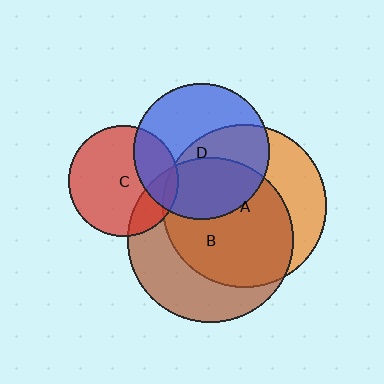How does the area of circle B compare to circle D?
Approximately 1.5 times.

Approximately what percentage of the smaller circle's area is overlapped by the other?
Approximately 35%.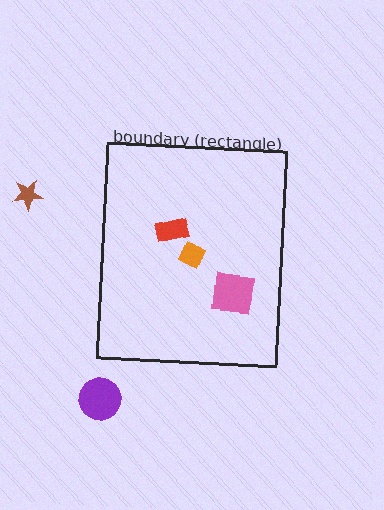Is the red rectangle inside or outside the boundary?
Inside.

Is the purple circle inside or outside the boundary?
Outside.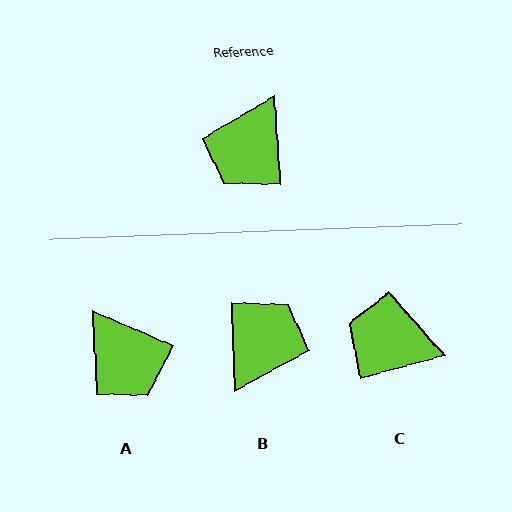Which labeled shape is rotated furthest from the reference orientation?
B, about 178 degrees away.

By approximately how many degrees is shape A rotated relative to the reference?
Approximately 62 degrees counter-clockwise.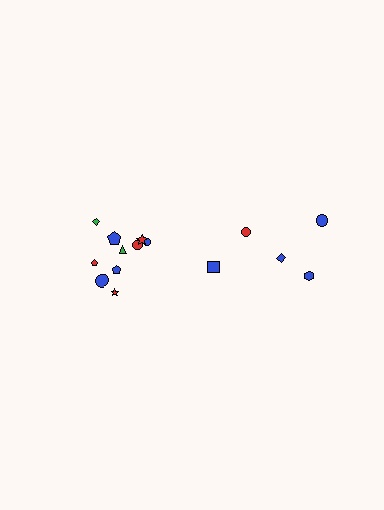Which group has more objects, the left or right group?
The left group.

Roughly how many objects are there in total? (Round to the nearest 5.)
Roughly 15 objects in total.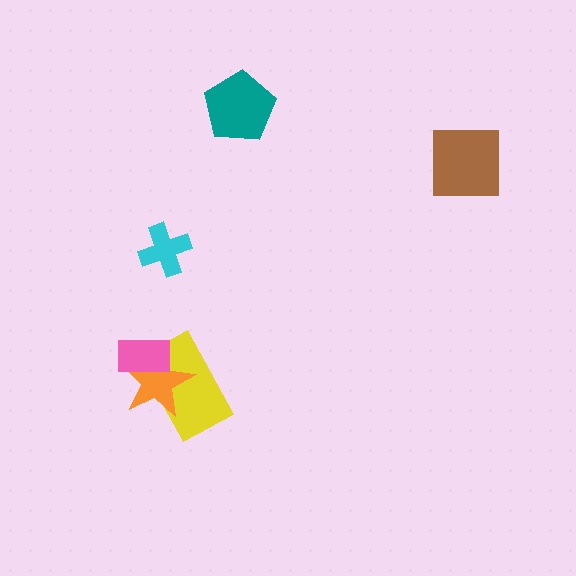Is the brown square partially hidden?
No, no other shape covers it.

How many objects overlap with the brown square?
0 objects overlap with the brown square.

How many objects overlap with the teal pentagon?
0 objects overlap with the teal pentagon.